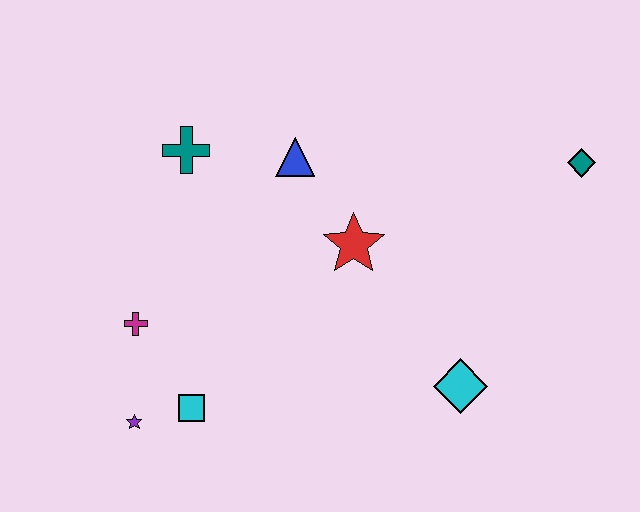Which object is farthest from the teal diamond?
The purple star is farthest from the teal diamond.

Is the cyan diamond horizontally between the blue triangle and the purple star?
No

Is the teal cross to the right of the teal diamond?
No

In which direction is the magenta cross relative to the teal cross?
The magenta cross is below the teal cross.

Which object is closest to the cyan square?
The purple star is closest to the cyan square.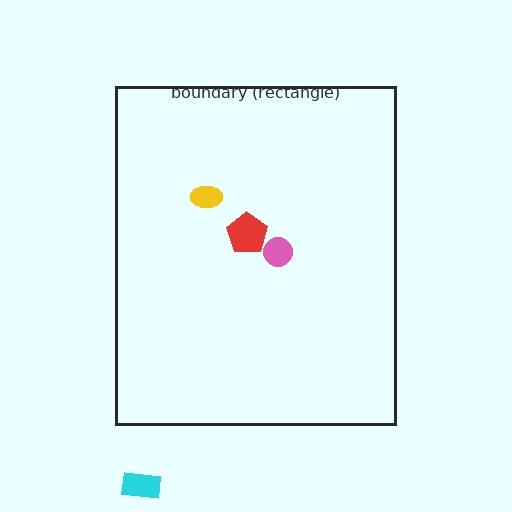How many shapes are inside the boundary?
3 inside, 1 outside.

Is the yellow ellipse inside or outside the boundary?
Inside.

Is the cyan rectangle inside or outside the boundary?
Outside.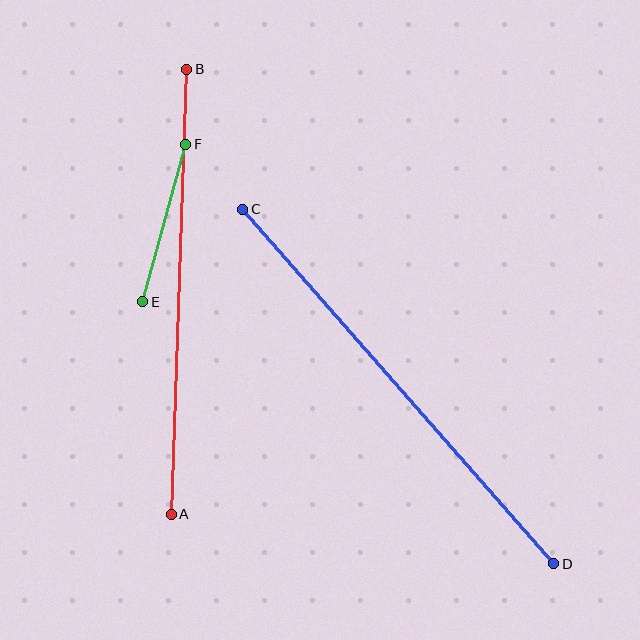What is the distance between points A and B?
The distance is approximately 445 pixels.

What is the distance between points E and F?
The distance is approximately 163 pixels.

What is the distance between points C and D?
The distance is approximately 471 pixels.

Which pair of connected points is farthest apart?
Points C and D are farthest apart.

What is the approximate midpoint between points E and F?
The midpoint is at approximately (164, 223) pixels.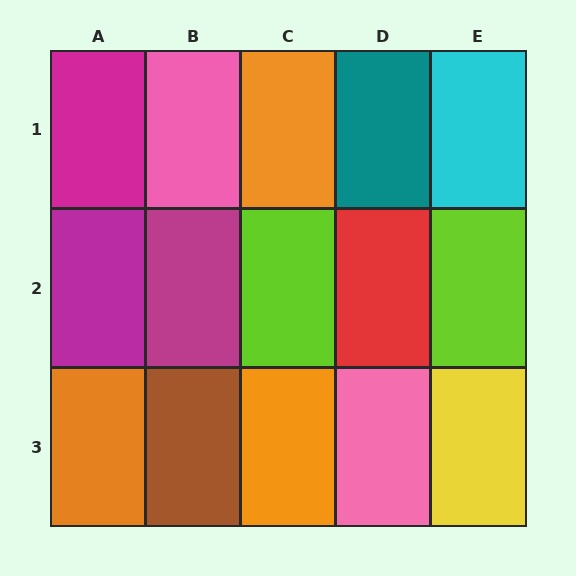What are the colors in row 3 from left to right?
Orange, brown, orange, pink, yellow.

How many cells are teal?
1 cell is teal.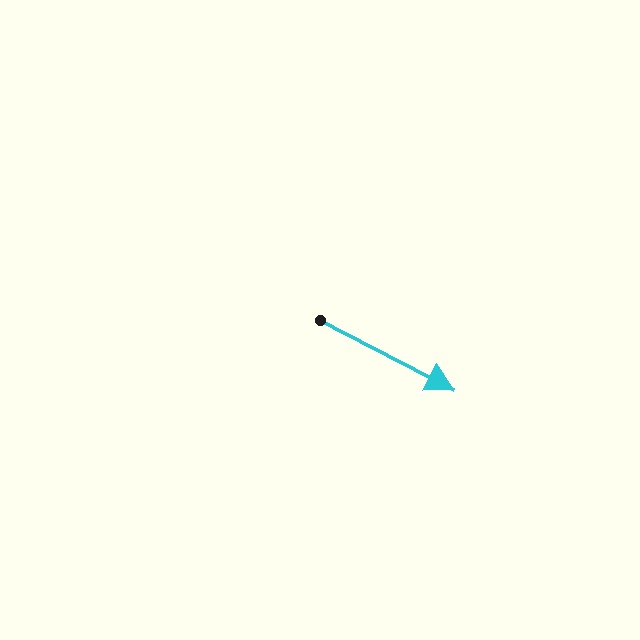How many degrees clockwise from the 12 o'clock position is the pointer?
Approximately 118 degrees.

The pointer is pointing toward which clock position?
Roughly 4 o'clock.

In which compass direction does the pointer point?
Southeast.